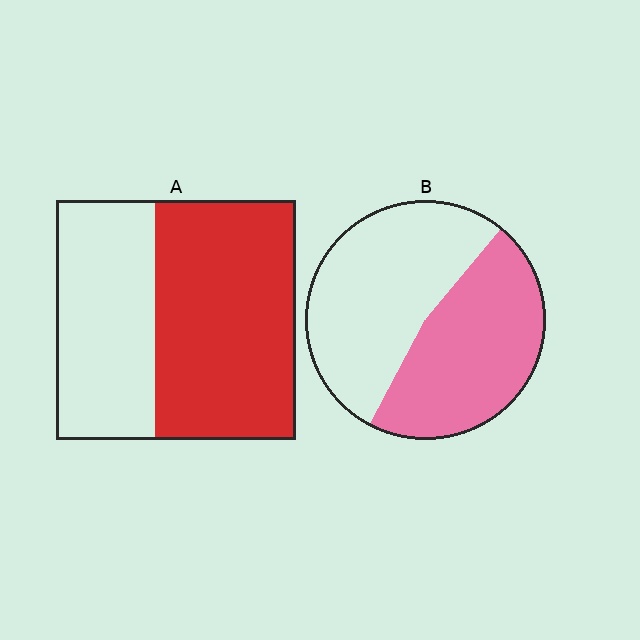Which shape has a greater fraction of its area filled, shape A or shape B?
Shape A.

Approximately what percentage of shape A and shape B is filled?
A is approximately 60% and B is approximately 45%.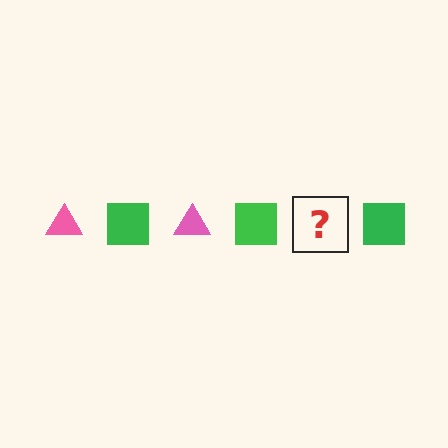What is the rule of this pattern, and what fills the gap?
The rule is that the pattern alternates between pink triangle and green square. The gap should be filled with a pink triangle.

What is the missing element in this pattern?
The missing element is a pink triangle.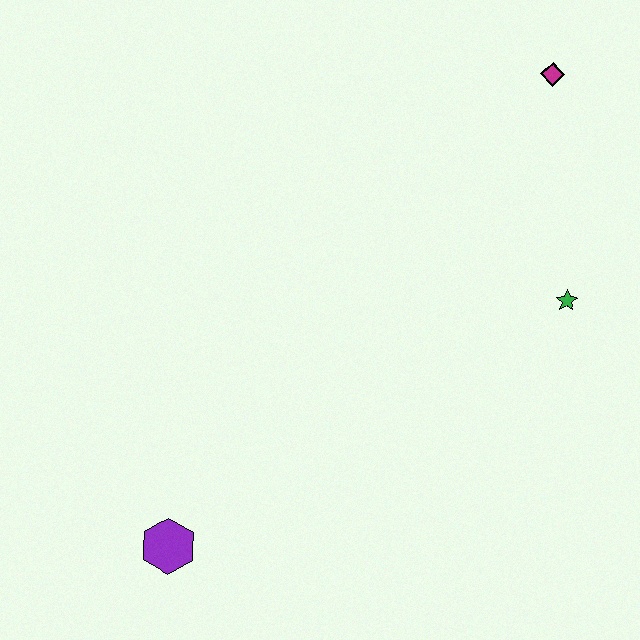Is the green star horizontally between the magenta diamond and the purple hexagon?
No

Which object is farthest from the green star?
The purple hexagon is farthest from the green star.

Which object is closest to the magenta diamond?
The green star is closest to the magenta diamond.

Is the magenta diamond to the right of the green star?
No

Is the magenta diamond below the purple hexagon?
No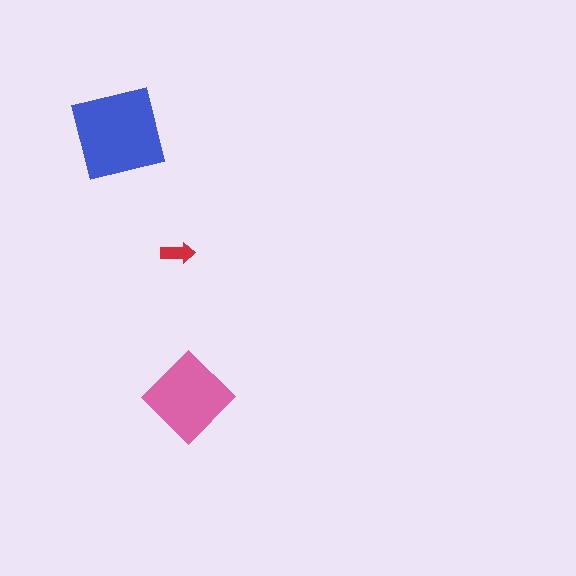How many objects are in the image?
There are 3 objects in the image.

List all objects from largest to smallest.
The blue square, the pink diamond, the red arrow.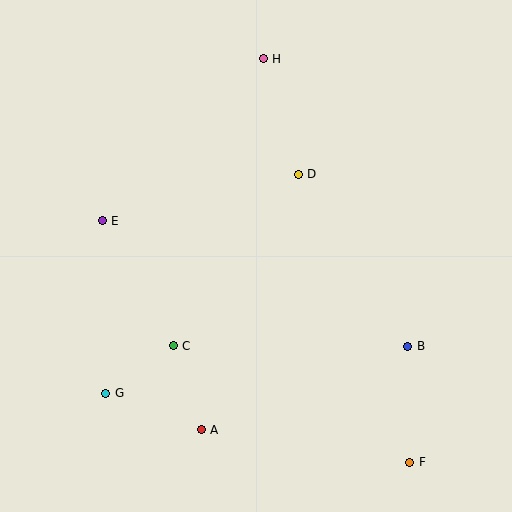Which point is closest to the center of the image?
Point D at (298, 174) is closest to the center.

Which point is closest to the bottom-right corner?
Point F is closest to the bottom-right corner.